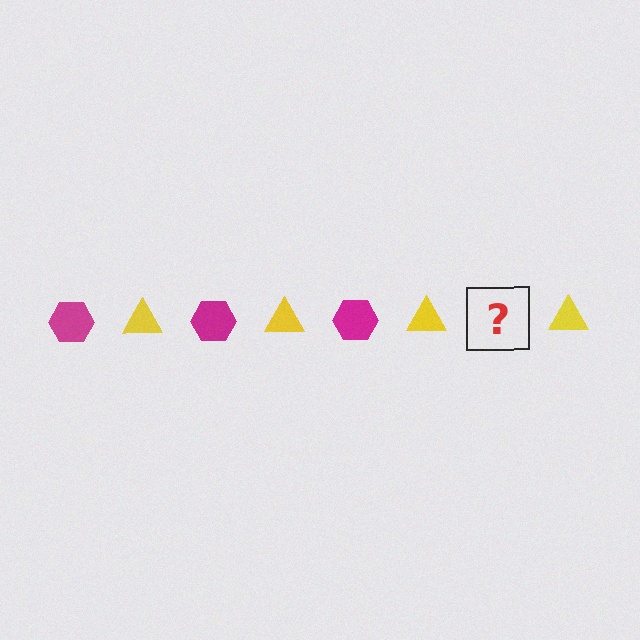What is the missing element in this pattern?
The missing element is a magenta hexagon.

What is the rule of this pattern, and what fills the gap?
The rule is that the pattern alternates between magenta hexagon and yellow triangle. The gap should be filled with a magenta hexagon.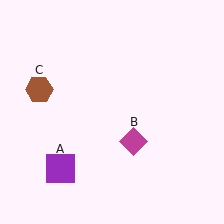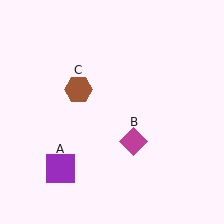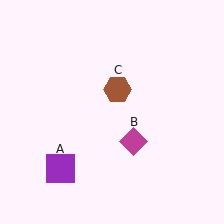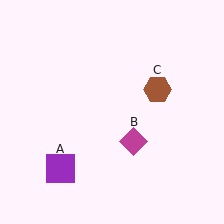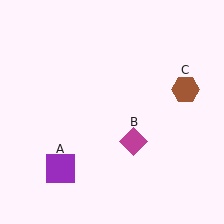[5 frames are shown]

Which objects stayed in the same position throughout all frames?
Purple square (object A) and magenta diamond (object B) remained stationary.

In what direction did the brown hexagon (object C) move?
The brown hexagon (object C) moved right.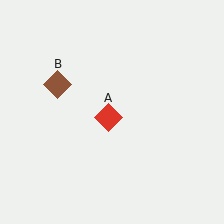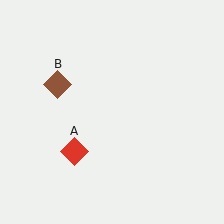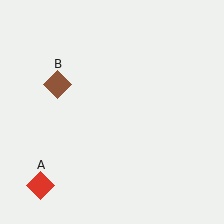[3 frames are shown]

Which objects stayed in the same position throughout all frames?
Brown diamond (object B) remained stationary.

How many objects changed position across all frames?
1 object changed position: red diamond (object A).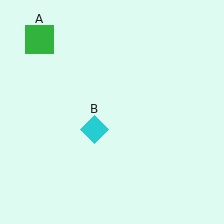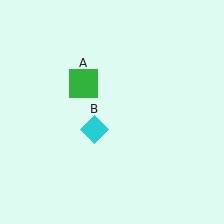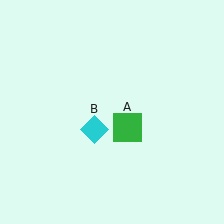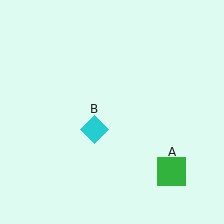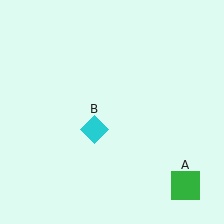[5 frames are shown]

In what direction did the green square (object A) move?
The green square (object A) moved down and to the right.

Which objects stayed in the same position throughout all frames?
Cyan diamond (object B) remained stationary.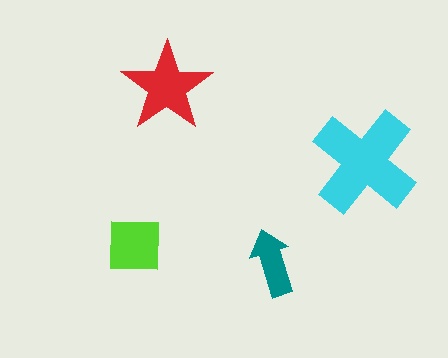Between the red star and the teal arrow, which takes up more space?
The red star.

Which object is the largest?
The cyan cross.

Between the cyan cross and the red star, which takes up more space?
The cyan cross.